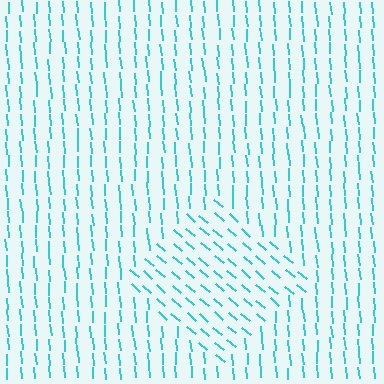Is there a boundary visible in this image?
Yes, there is a texture boundary formed by a change in line orientation.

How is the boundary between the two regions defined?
The boundary is defined purely by a change in line orientation (approximately 45 degrees difference). All lines are the same color and thickness.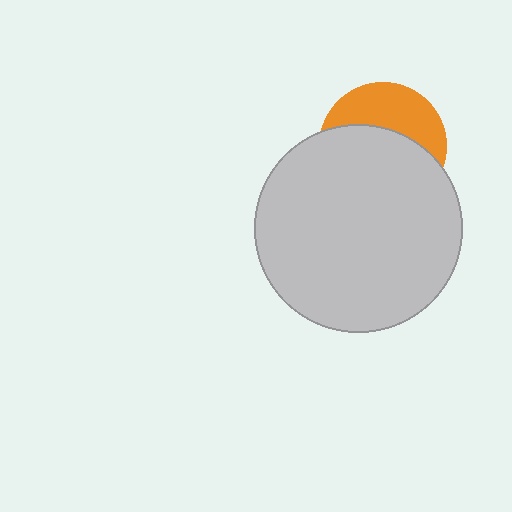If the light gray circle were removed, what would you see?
You would see the complete orange circle.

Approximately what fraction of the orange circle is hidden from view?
Roughly 61% of the orange circle is hidden behind the light gray circle.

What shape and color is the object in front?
The object in front is a light gray circle.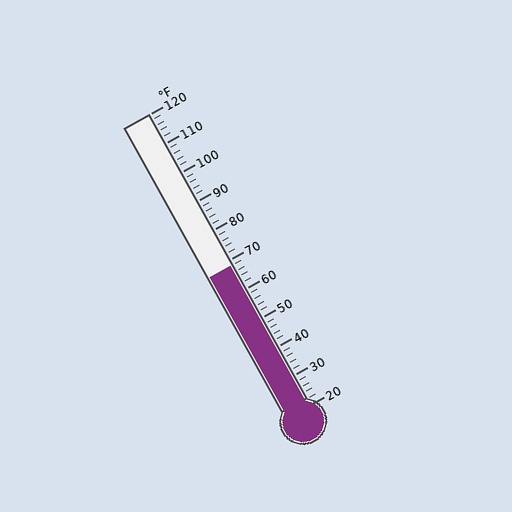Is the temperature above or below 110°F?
The temperature is below 110°F.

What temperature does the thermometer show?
The thermometer shows approximately 68°F.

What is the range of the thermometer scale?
The thermometer scale ranges from 20°F to 120°F.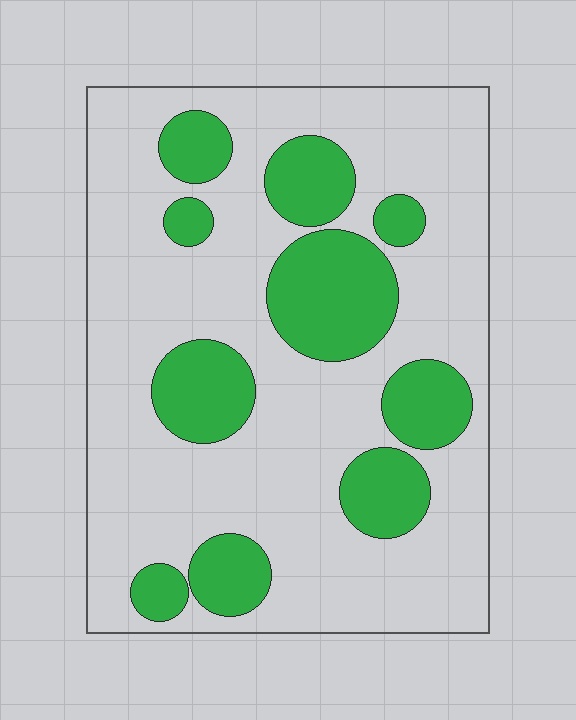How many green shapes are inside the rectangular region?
10.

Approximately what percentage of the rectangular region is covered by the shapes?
Approximately 25%.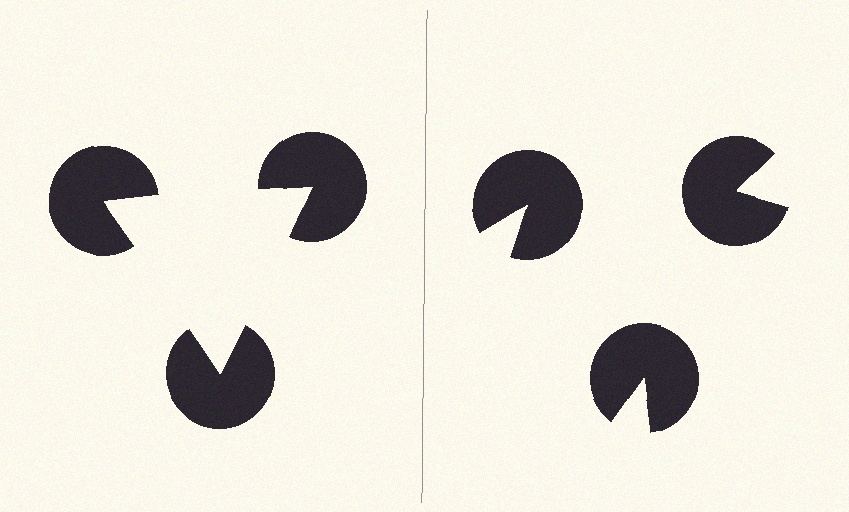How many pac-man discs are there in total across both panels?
6 — 3 on each side.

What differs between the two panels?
The pac-man discs are positioned identically on both sides; only the wedge orientations differ. On the left they align to a triangle; on the right they are misaligned.